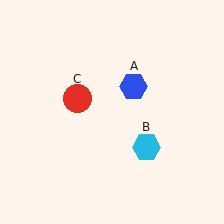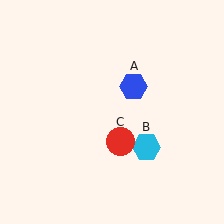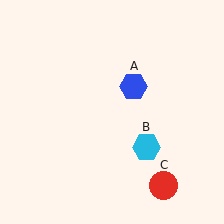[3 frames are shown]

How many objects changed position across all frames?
1 object changed position: red circle (object C).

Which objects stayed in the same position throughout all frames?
Blue hexagon (object A) and cyan hexagon (object B) remained stationary.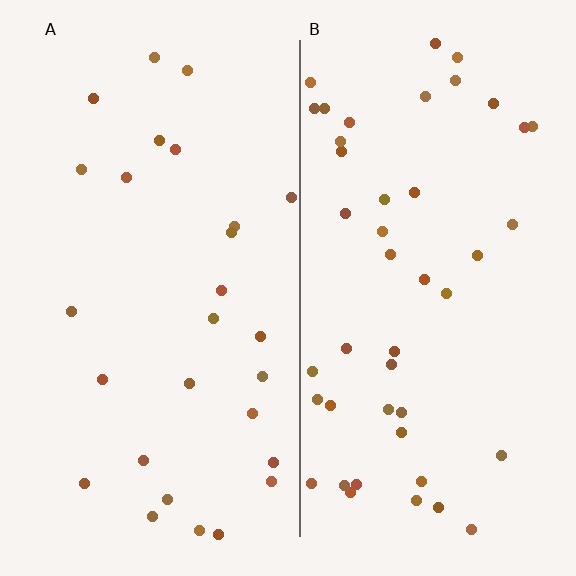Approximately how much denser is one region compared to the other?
Approximately 1.7× — region B over region A.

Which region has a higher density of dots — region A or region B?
B (the right).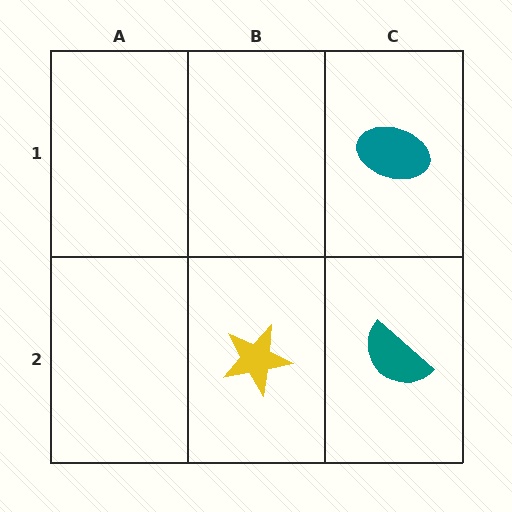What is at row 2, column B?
A yellow star.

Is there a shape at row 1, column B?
No, that cell is empty.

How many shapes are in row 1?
1 shape.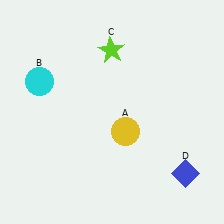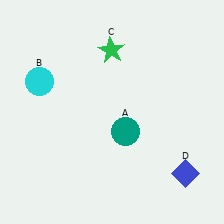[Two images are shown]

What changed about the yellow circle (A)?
In Image 1, A is yellow. In Image 2, it changed to teal.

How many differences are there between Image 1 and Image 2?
There are 2 differences between the two images.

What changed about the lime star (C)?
In Image 1, C is lime. In Image 2, it changed to green.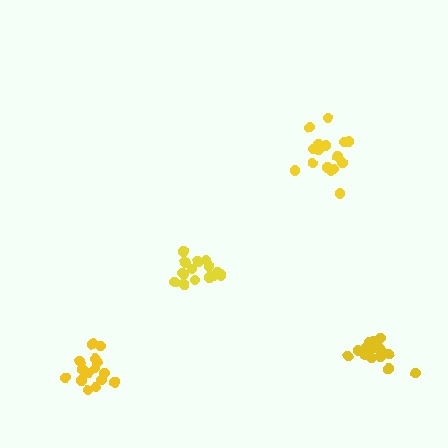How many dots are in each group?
Group 1: 15 dots, Group 2: 16 dots, Group 3: 20 dots, Group 4: 16 dots (67 total).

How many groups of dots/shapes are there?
There are 4 groups.